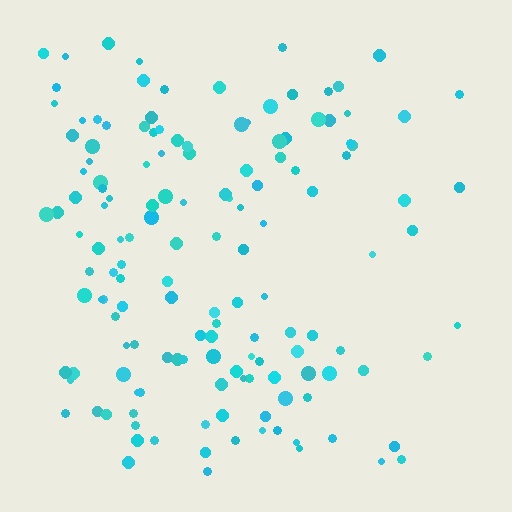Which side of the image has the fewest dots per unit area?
The right.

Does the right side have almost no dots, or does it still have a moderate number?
Still a moderate number, just noticeably fewer than the left.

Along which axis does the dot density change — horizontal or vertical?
Horizontal.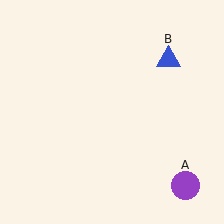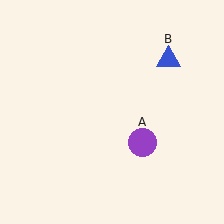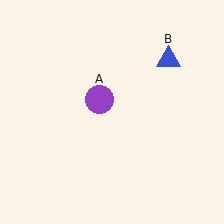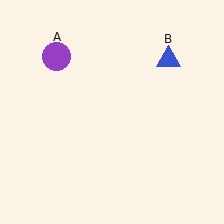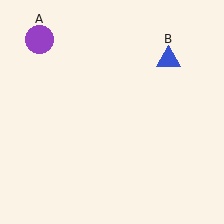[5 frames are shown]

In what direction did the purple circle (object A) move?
The purple circle (object A) moved up and to the left.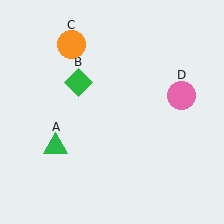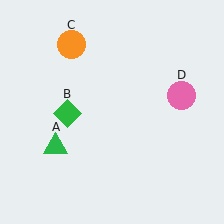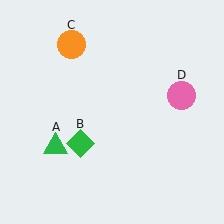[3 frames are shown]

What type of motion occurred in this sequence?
The green diamond (object B) rotated counterclockwise around the center of the scene.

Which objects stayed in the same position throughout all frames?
Green triangle (object A) and orange circle (object C) and pink circle (object D) remained stationary.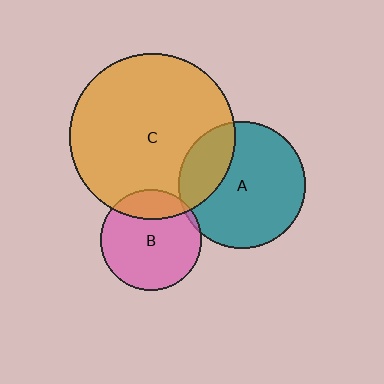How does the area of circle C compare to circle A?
Approximately 1.7 times.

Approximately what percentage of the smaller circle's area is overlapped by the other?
Approximately 25%.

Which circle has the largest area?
Circle C (orange).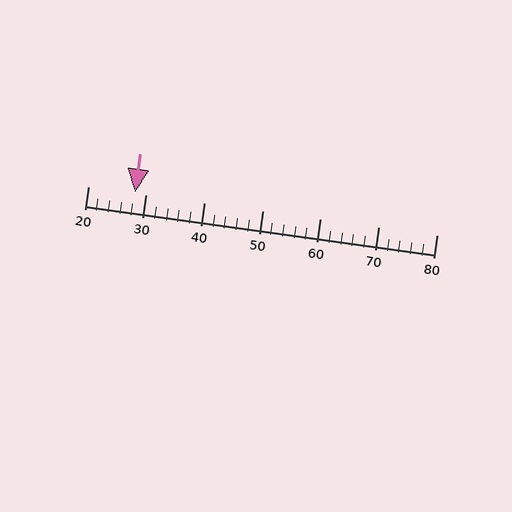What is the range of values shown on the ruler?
The ruler shows values from 20 to 80.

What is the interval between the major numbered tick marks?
The major tick marks are spaced 10 units apart.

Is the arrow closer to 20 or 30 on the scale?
The arrow is closer to 30.